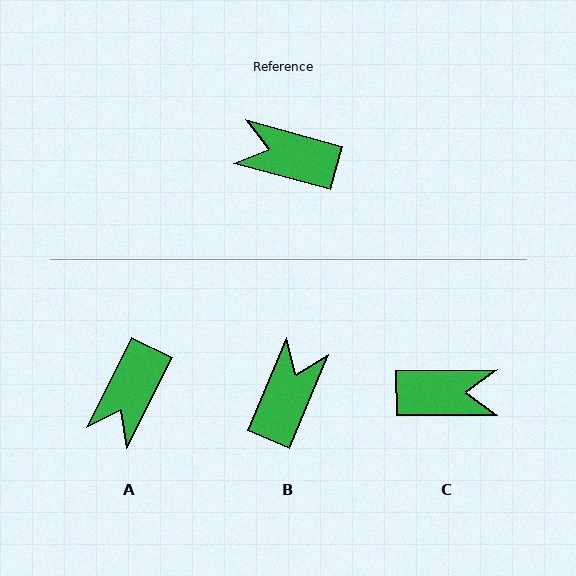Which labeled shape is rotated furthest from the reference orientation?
C, about 164 degrees away.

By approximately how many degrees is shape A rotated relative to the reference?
Approximately 78 degrees counter-clockwise.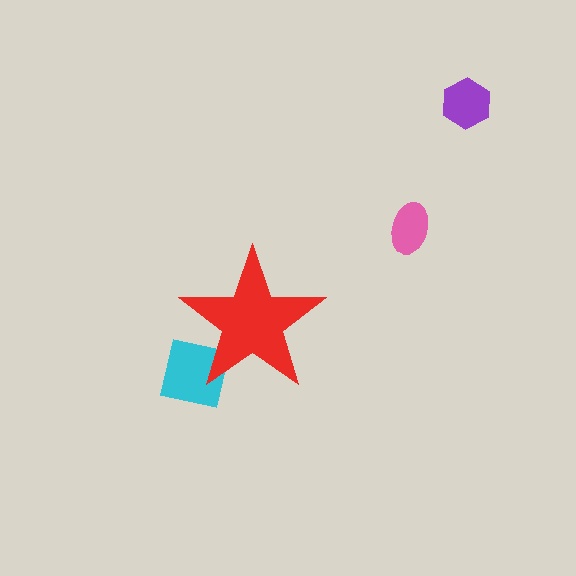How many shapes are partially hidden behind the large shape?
1 shape is partially hidden.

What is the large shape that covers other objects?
A red star.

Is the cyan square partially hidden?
Yes, the cyan square is partially hidden behind the red star.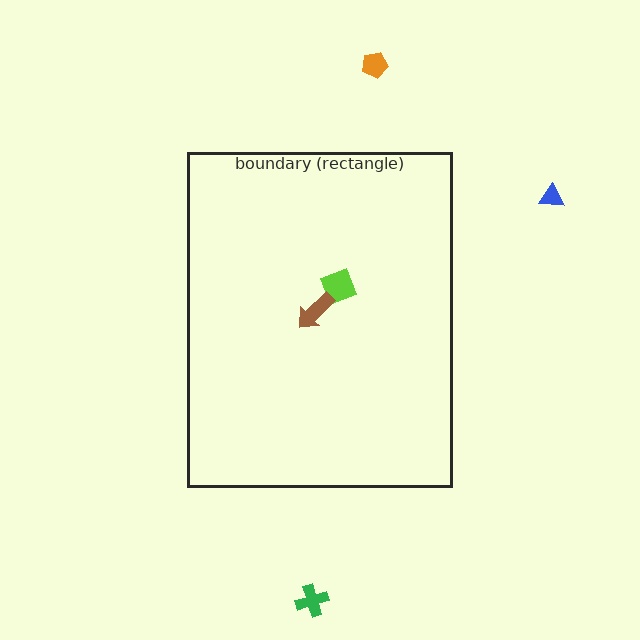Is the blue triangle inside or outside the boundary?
Outside.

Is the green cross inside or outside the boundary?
Outside.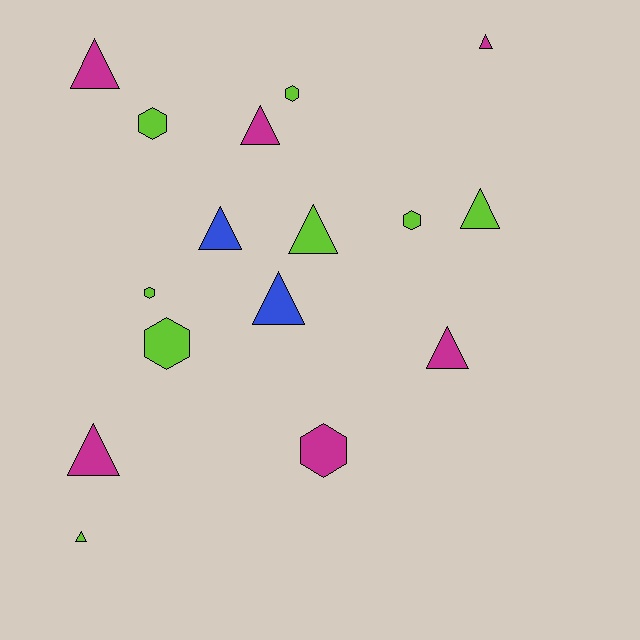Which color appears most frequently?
Lime, with 8 objects.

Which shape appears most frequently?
Triangle, with 10 objects.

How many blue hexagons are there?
There are no blue hexagons.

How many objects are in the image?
There are 16 objects.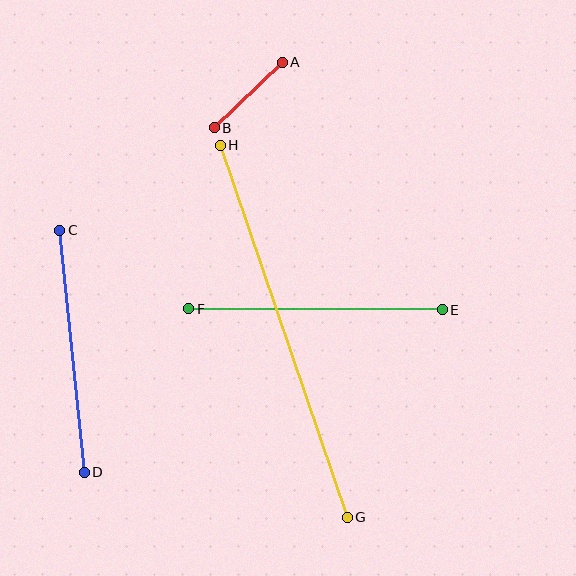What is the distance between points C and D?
The distance is approximately 243 pixels.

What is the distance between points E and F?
The distance is approximately 254 pixels.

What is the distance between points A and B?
The distance is approximately 94 pixels.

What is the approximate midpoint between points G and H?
The midpoint is at approximately (284, 331) pixels.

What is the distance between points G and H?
The distance is approximately 393 pixels.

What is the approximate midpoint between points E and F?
The midpoint is at approximately (316, 309) pixels.